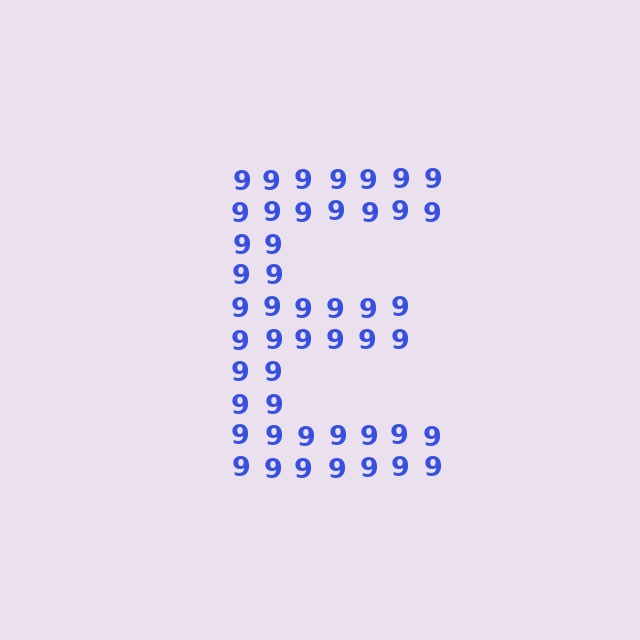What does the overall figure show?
The overall figure shows the letter E.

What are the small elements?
The small elements are digit 9's.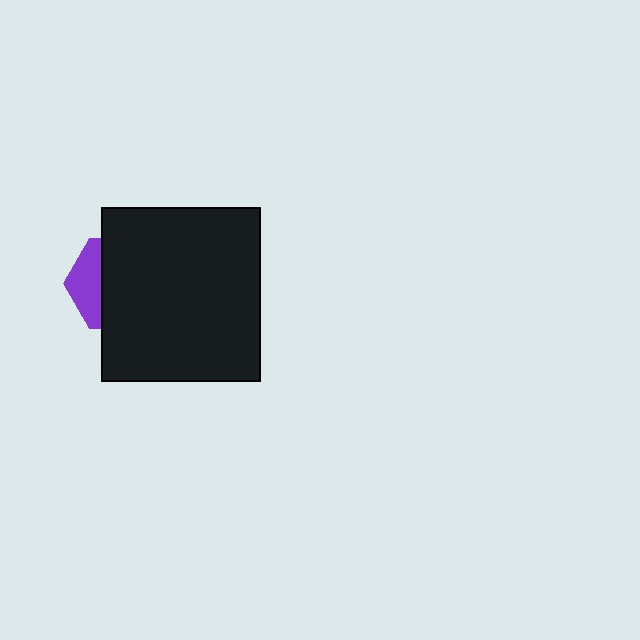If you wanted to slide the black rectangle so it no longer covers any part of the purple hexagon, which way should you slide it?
Slide it right — that is the most direct way to separate the two shapes.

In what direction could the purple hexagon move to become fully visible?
The purple hexagon could move left. That would shift it out from behind the black rectangle entirely.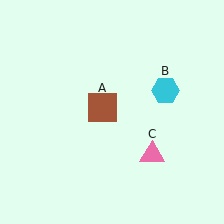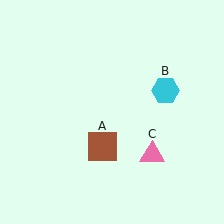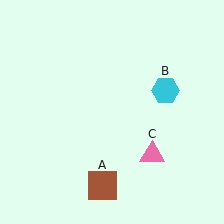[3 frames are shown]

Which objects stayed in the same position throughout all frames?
Cyan hexagon (object B) and pink triangle (object C) remained stationary.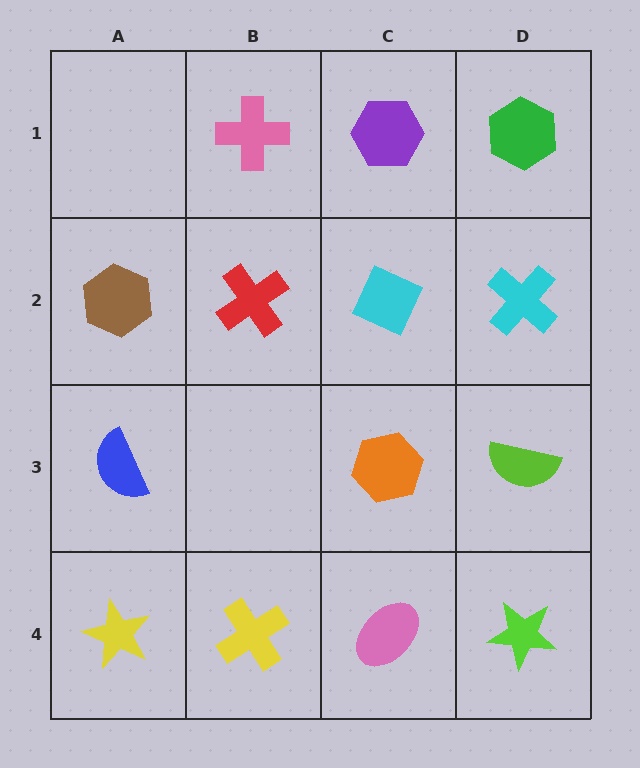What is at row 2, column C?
A cyan diamond.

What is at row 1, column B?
A pink cross.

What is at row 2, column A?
A brown hexagon.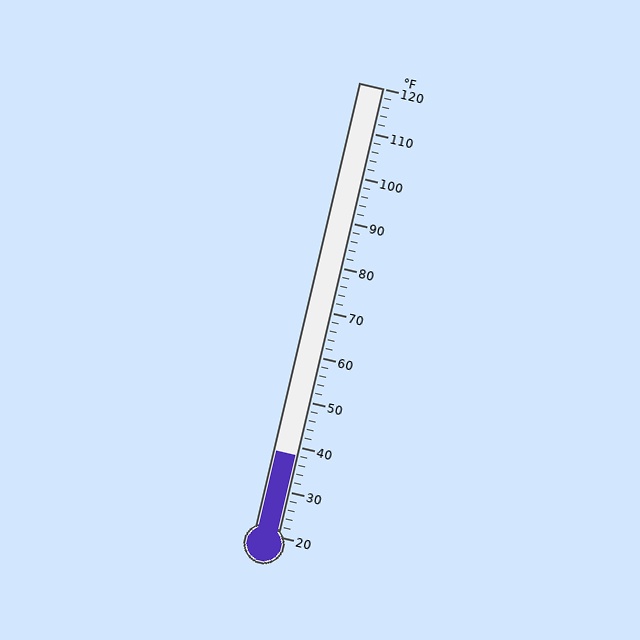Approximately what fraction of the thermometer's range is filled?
The thermometer is filled to approximately 20% of its range.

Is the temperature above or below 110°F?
The temperature is below 110°F.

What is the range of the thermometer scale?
The thermometer scale ranges from 20°F to 120°F.